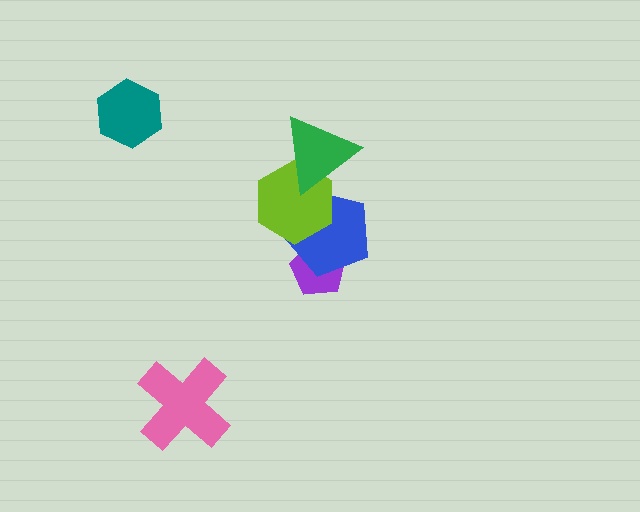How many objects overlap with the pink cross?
0 objects overlap with the pink cross.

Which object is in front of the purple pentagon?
The blue pentagon is in front of the purple pentagon.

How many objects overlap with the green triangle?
2 objects overlap with the green triangle.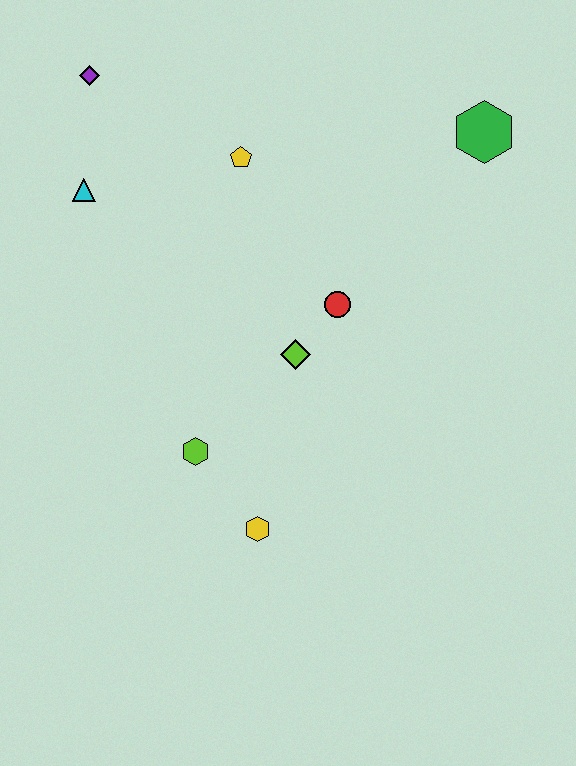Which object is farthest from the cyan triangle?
The green hexagon is farthest from the cyan triangle.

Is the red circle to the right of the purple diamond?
Yes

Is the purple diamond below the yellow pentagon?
No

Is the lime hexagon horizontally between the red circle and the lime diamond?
No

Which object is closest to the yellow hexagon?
The lime hexagon is closest to the yellow hexagon.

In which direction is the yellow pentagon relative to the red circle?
The yellow pentagon is above the red circle.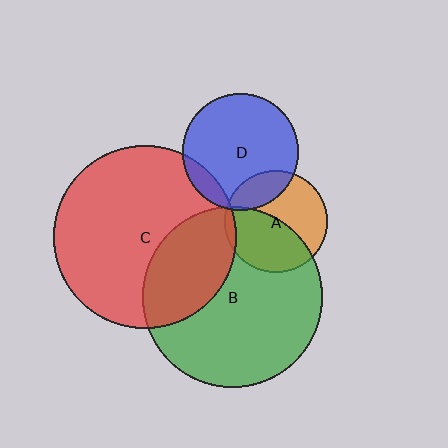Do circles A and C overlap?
Yes.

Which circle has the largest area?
Circle C (red).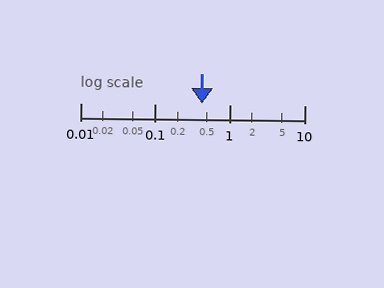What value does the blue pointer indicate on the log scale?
The pointer indicates approximately 0.43.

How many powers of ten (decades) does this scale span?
The scale spans 3 decades, from 0.01 to 10.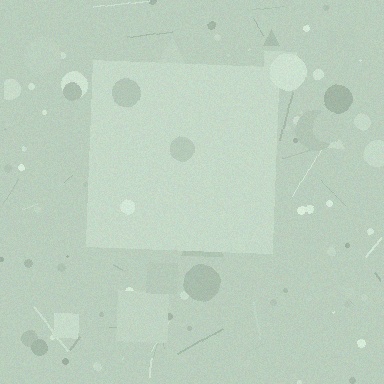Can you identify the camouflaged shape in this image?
The camouflaged shape is a square.